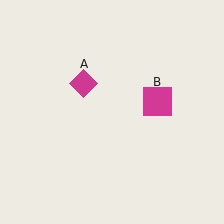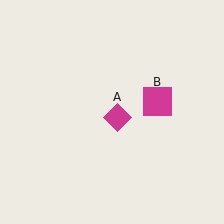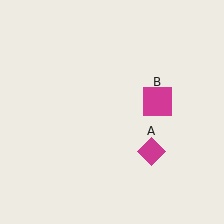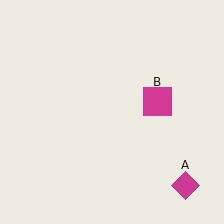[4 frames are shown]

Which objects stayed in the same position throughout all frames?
Magenta square (object B) remained stationary.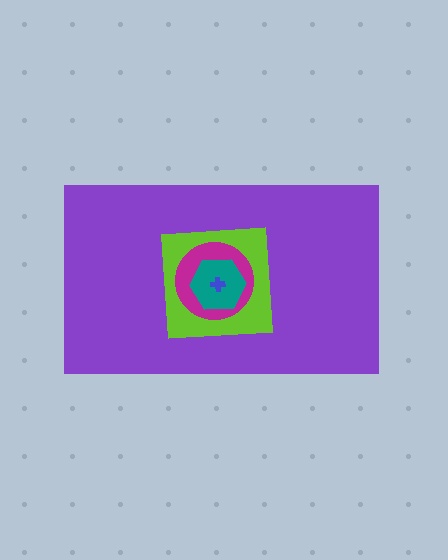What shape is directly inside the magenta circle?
The teal hexagon.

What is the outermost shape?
The purple rectangle.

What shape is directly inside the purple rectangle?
The lime square.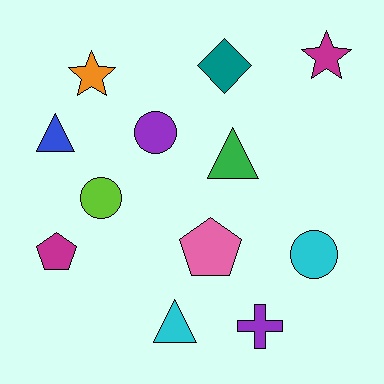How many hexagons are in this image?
There are no hexagons.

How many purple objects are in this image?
There are 2 purple objects.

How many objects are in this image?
There are 12 objects.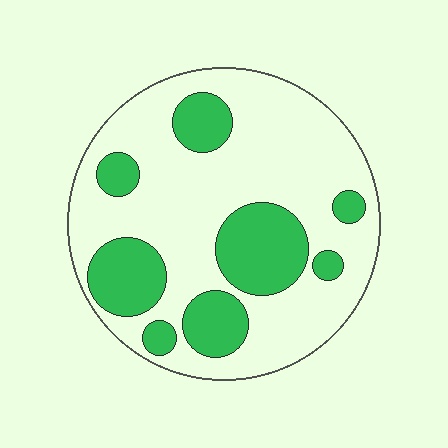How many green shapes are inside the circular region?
8.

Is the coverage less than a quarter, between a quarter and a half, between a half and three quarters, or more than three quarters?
Between a quarter and a half.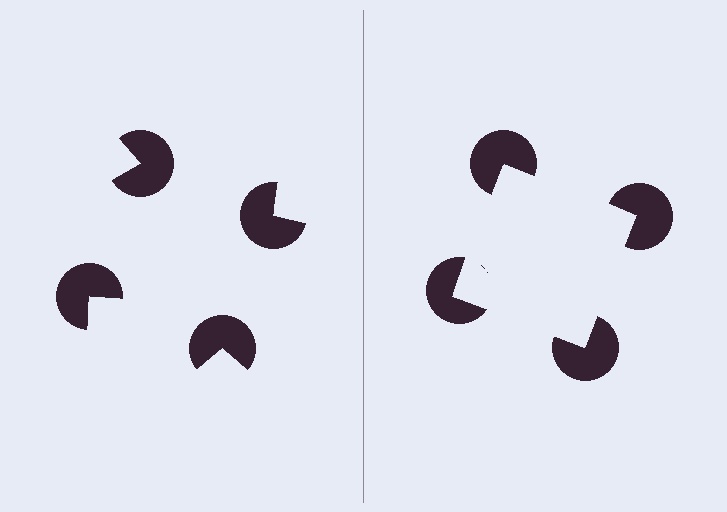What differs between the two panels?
The pac-man discs are positioned identically on both sides; only the wedge orientations differ. On the right they align to a square; on the left they are misaligned.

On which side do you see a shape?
An illusory square appears on the right side. On the left side the wedge cuts are rotated, so no coherent shape forms.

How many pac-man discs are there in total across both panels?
8 — 4 on each side.